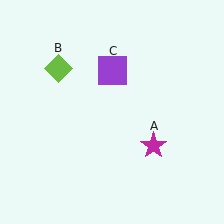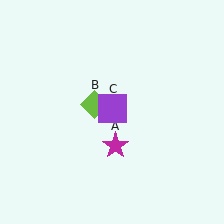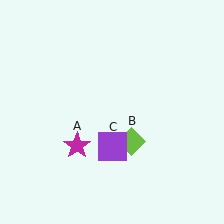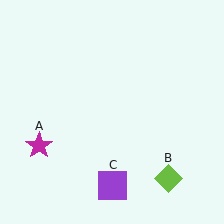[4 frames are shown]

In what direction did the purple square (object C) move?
The purple square (object C) moved down.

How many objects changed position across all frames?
3 objects changed position: magenta star (object A), lime diamond (object B), purple square (object C).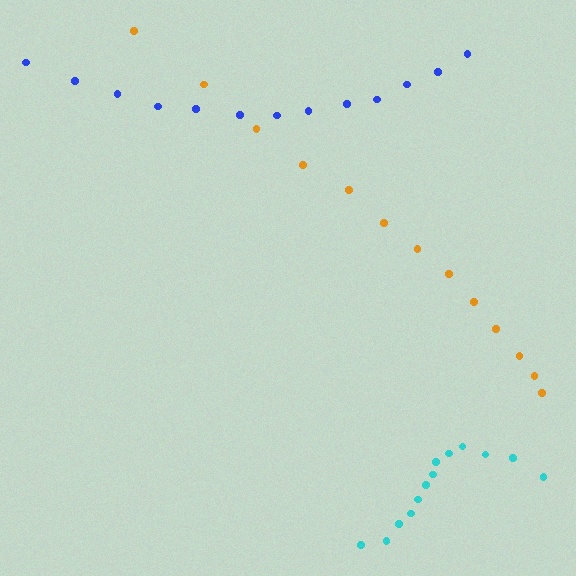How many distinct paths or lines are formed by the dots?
There are 3 distinct paths.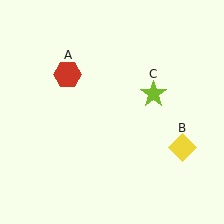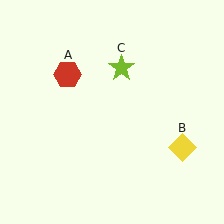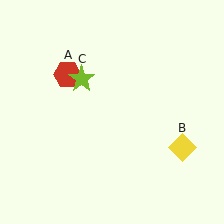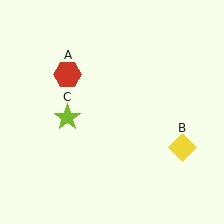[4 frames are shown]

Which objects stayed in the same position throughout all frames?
Red hexagon (object A) and yellow diamond (object B) remained stationary.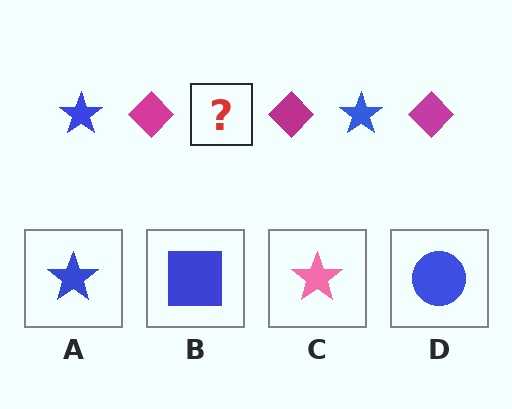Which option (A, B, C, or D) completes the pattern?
A.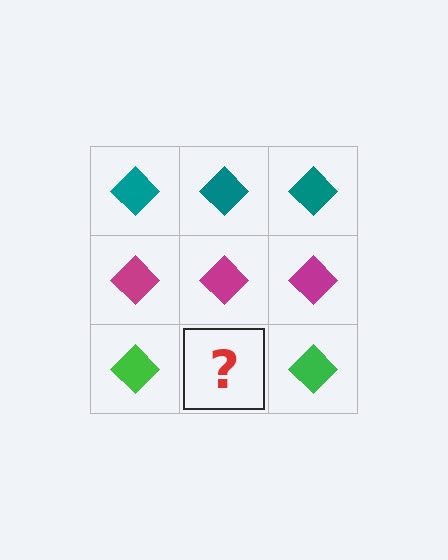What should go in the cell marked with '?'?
The missing cell should contain a green diamond.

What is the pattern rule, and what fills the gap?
The rule is that each row has a consistent color. The gap should be filled with a green diamond.